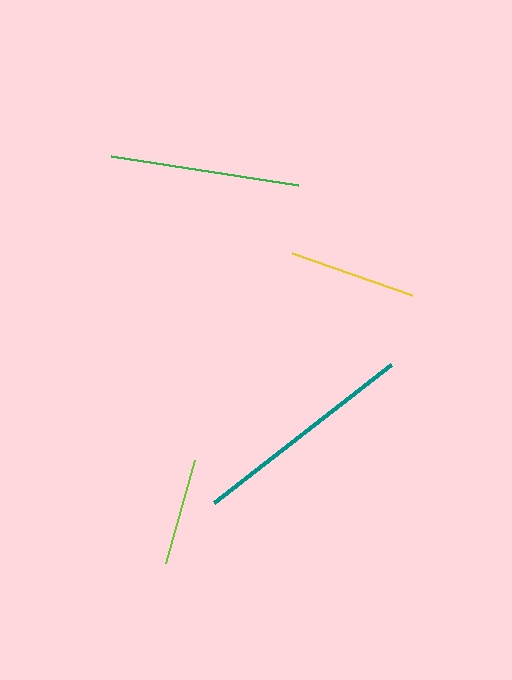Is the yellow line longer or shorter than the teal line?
The teal line is longer than the yellow line.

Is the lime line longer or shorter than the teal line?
The teal line is longer than the lime line.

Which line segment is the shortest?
The lime line is the shortest at approximately 107 pixels.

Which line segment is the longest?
The teal line is the longest at approximately 224 pixels.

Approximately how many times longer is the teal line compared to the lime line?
The teal line is approximately 2.1 times the length of the lime line.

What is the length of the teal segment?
The teal segment is approximately 224 pixels long.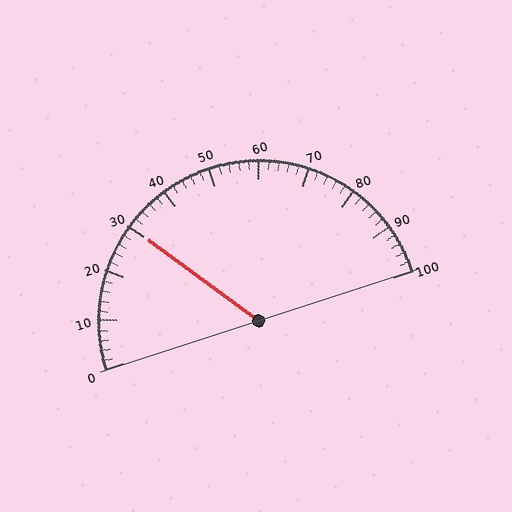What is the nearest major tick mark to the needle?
The nearest major tick mark is 30.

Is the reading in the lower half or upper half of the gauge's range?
The reading is in the lower half of the range (0 to 100).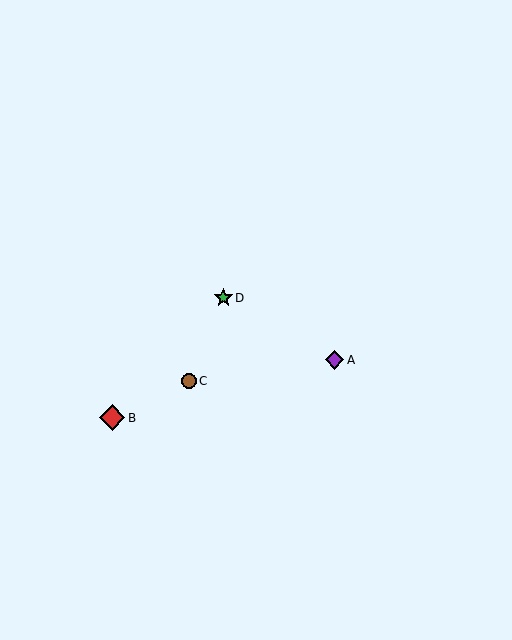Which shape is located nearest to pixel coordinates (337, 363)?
The purple diamond (labeled A) at (334, 360) is nearest to that location.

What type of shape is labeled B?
Shape B is a red diamond.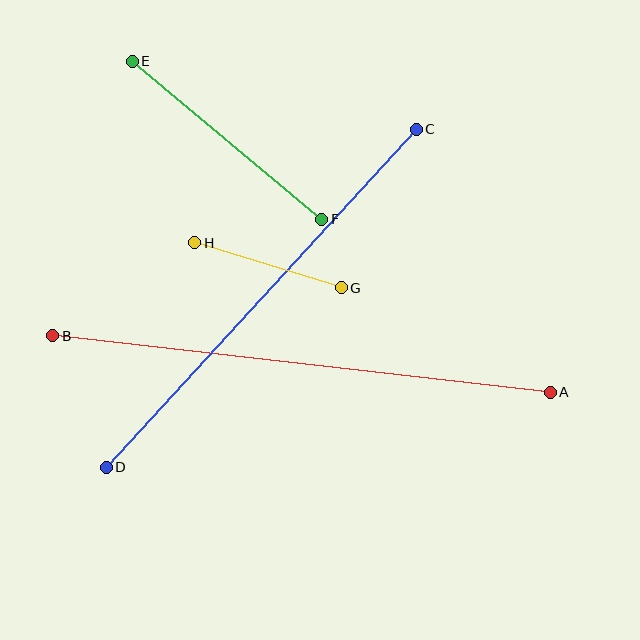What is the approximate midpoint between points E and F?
The midpoint is at approximately (227, 140) pixels.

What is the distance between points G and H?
The distance is approximately 153 pixels.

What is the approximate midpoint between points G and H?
The midpoint is at approximately (268, 265) pixels.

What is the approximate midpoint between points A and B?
The midpoint is at approximately (302, 364) pixels.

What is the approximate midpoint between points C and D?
The midpoint is at approximately (261, 298) pixels.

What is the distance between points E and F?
The distance is approximately 247 pixels.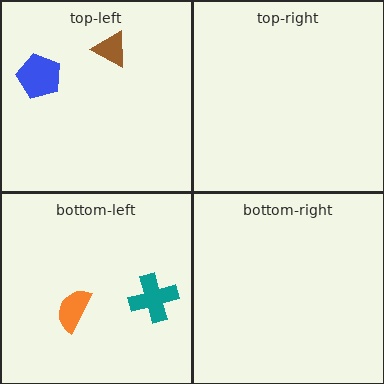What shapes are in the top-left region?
The brown triangle, the blue pentagon.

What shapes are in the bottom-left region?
The orange semicircle, the teal cross.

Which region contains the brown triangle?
The top-left region.